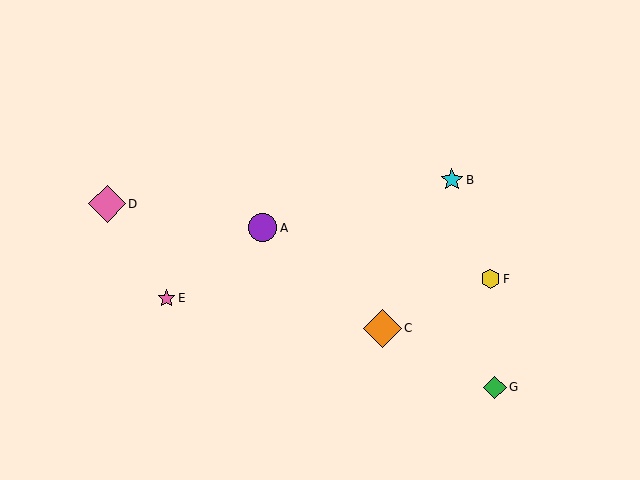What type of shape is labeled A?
Shape A is a purple circle.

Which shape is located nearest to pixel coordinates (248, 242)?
The purple circle (labeled A) at (263, 228) is nearest to that location.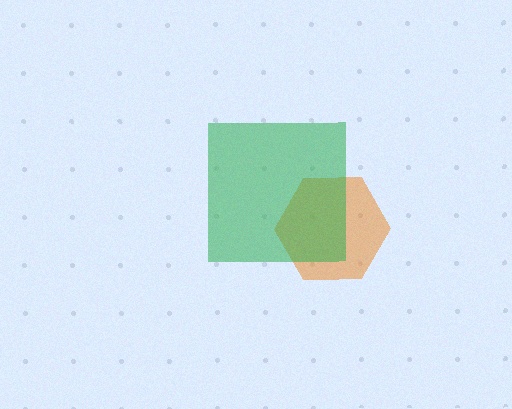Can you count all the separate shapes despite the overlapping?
Yes, there are 2 separate shapes.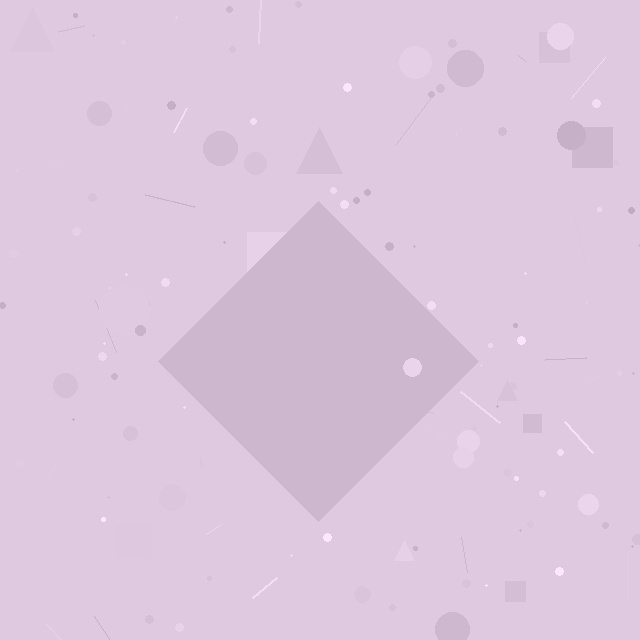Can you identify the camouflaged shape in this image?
The camouflaged shape is a diamond.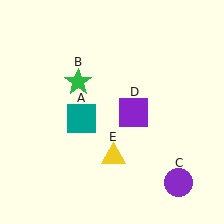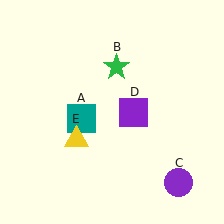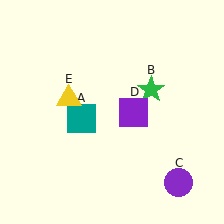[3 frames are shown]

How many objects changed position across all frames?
2 objects changed position: green star (object B), yellow triangle (object E).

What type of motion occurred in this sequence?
The green star (object B), yellow triangle (object E) rotated clockwise around the center of the scene.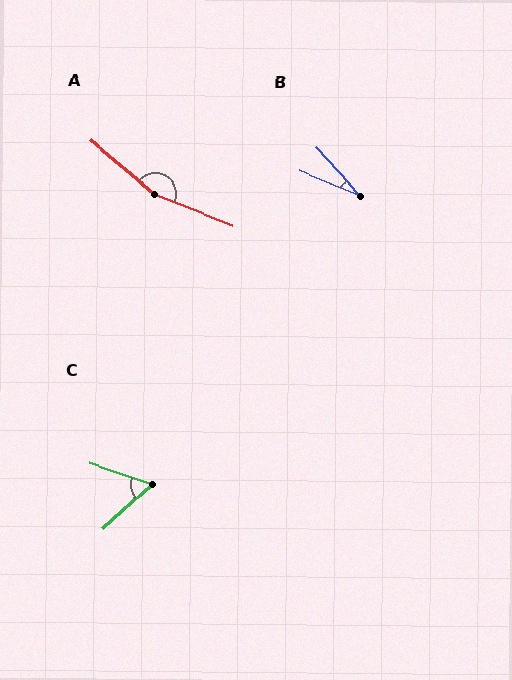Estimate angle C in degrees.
Approximately 61 degrees.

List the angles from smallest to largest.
B (26°), C (61°), A (162°).